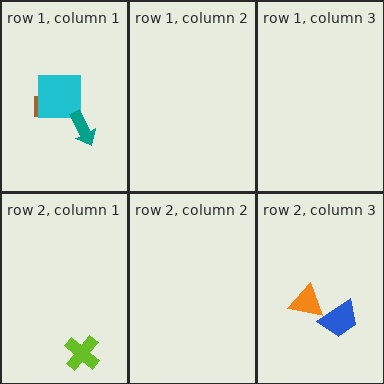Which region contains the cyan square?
The row 1, column 1 region.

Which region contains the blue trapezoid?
The row 2, column 3 region.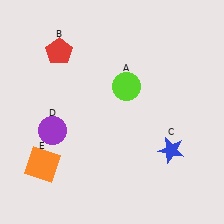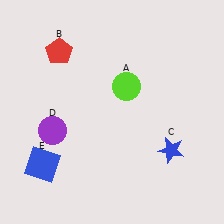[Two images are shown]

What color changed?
The square (E) changed from orange in Image 1 to blue in Image 2.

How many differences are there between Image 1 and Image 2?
There is 1 difference between the two images.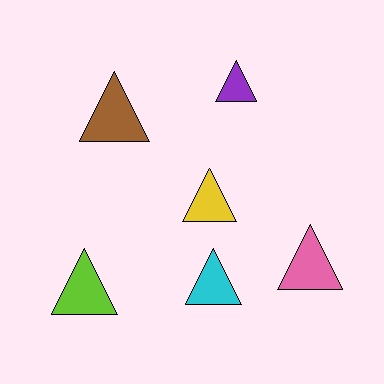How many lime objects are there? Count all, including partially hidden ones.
There is 1 lime object.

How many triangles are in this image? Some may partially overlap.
There are 6 triangles.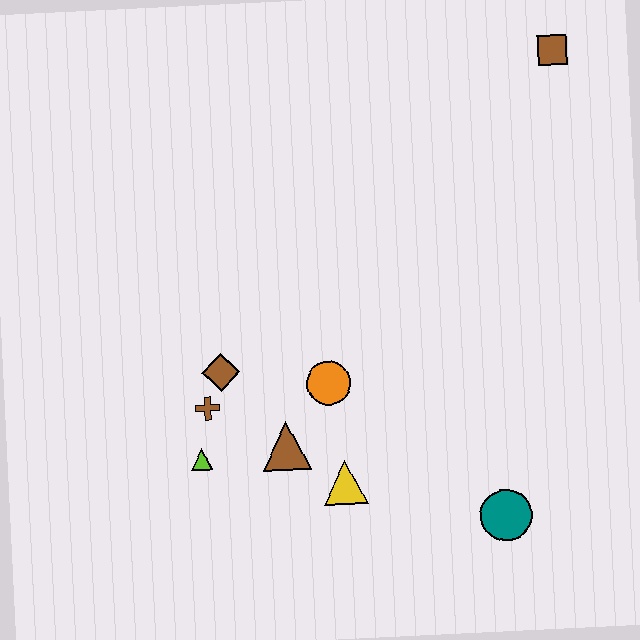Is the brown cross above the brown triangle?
Yes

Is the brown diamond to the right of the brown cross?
Yes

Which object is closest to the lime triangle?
The brown cross is closest to the lime triangle.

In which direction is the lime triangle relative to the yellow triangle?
The lime triangle is to the left of the yellow triangle.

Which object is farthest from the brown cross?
The brown square is farthest from the brown cross.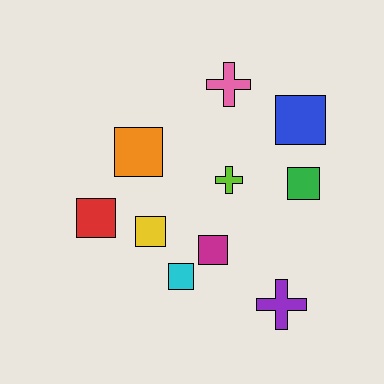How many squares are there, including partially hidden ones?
There are 7 squares.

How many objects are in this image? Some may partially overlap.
There are 10 objects.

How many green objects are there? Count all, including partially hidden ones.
There is 1 green object.